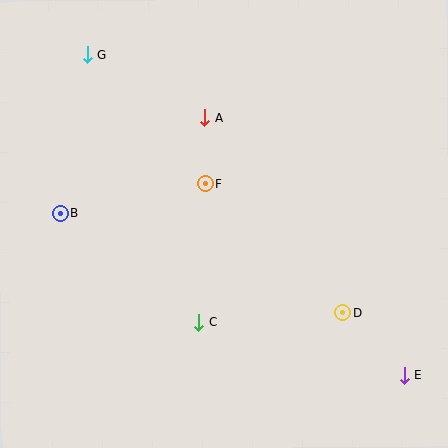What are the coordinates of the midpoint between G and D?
The midpoint between G and D is at (215, 184).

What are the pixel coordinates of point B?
Point B is at (60, 214).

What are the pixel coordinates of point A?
Point A is at (205, 118).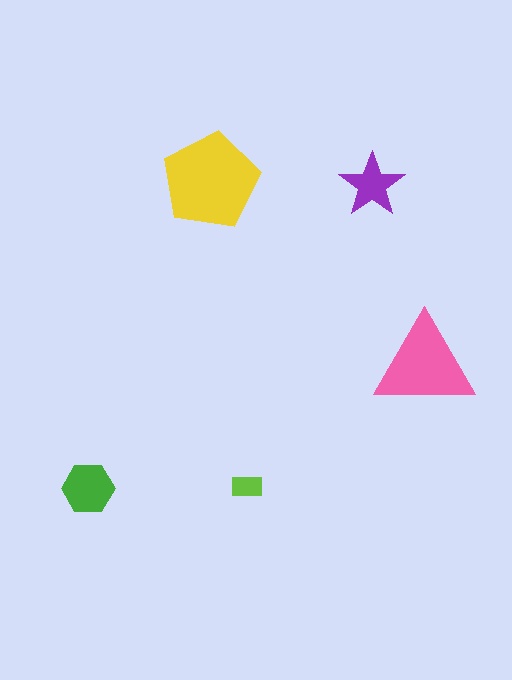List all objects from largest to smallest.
The yellow pentagon, the pink triangle, the green hexagon, the purple star, the lime rectangle.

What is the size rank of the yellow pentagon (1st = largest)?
1st.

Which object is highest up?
The yellow pentagon is topmost.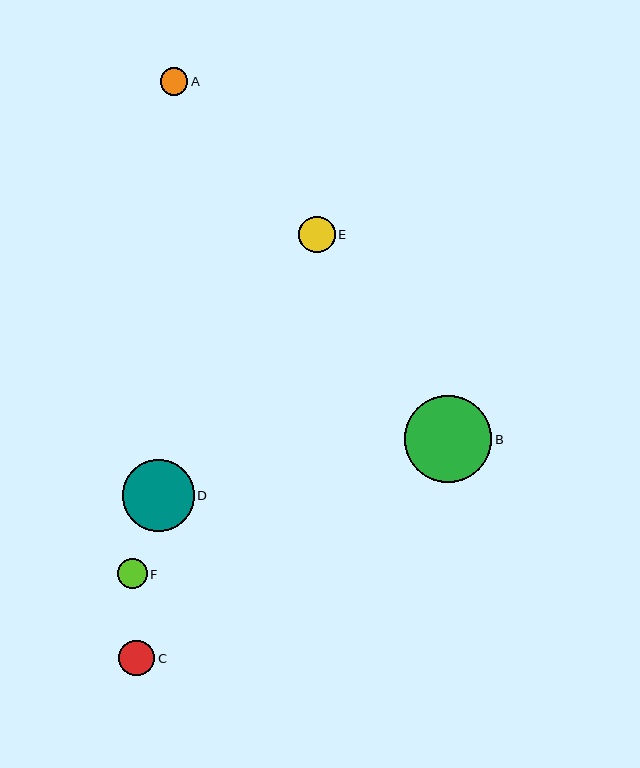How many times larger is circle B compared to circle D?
Circle B is approximately 1.2 times the size of circle D.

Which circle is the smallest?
Circle A is the smallest with a size of approximately 28 pixels.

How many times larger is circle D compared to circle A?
Circle D is approximately 2.6 times the size of circle A.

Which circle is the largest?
Circle B is the largest with a size of approximately 87 pixels.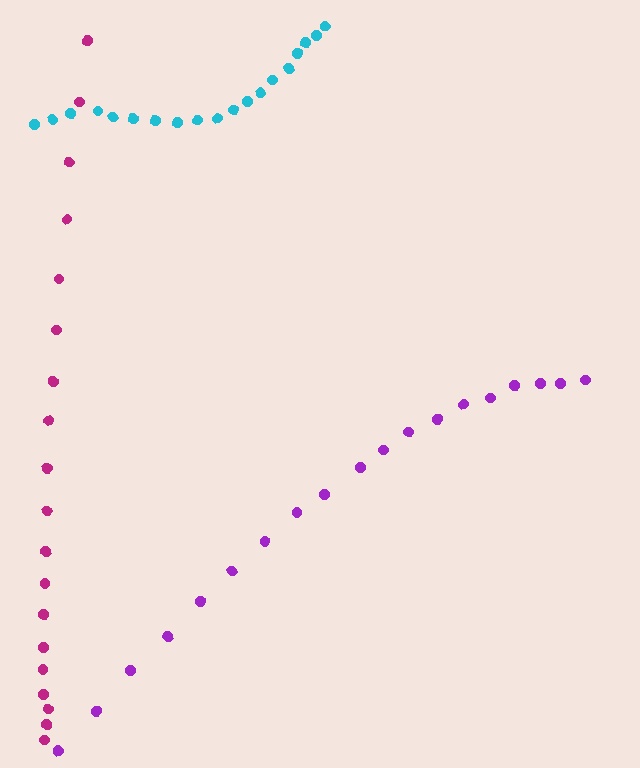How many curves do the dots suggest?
There are 3 distinct paths.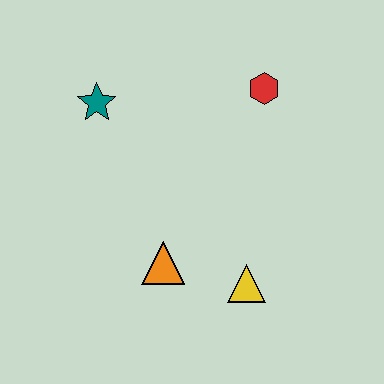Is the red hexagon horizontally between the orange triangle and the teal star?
No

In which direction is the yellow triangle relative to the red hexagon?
The yellow triangle is below the red hexagon.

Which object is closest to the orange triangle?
The yellow triangle is closest to the orange triangle.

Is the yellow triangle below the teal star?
Yes